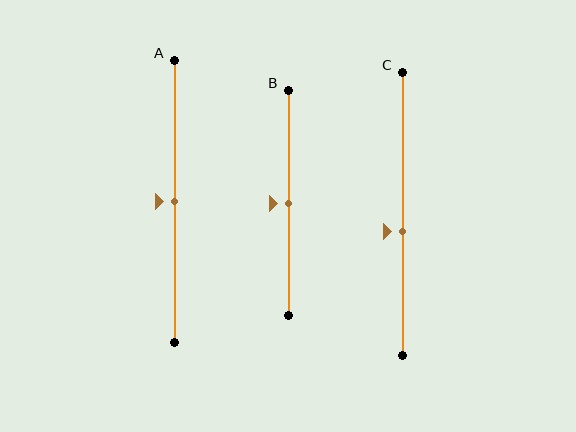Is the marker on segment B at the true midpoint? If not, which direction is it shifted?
Yes, the marker on segment B is at the true midpoint.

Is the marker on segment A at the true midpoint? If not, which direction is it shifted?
Yes, the marker on segment A is at the true midpoint.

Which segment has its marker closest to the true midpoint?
Segment A has its marker closest to the true midpoint.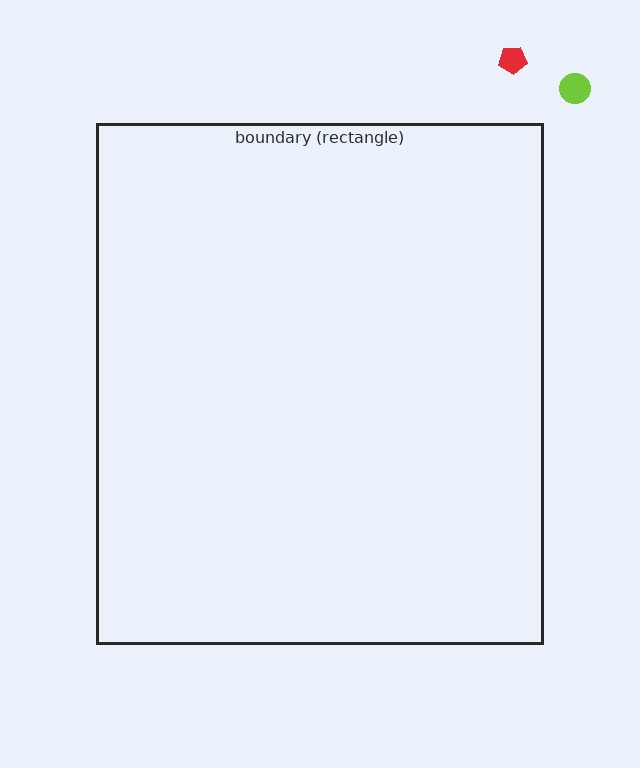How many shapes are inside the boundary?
0 inside, 2 outside.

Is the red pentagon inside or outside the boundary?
Outside.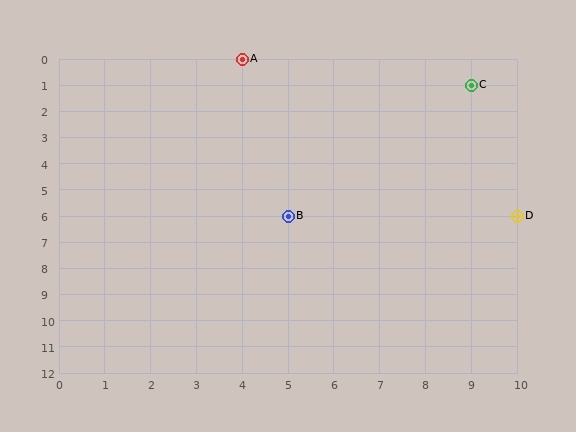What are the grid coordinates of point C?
Point C is at grid coordinates (9, 1).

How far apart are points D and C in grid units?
Points D and C are 1 column and 5 rows apart (about 5.1 grid units diagonally).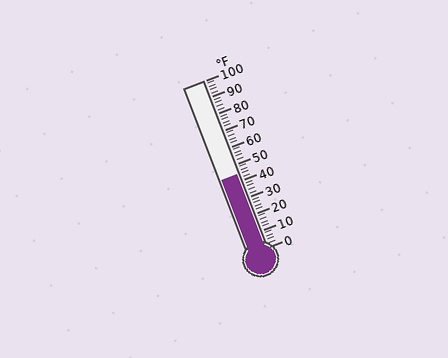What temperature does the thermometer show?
The thermometer shows approximately 44°F.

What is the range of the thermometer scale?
The thermometer scale ranges from 0°F to 100°F.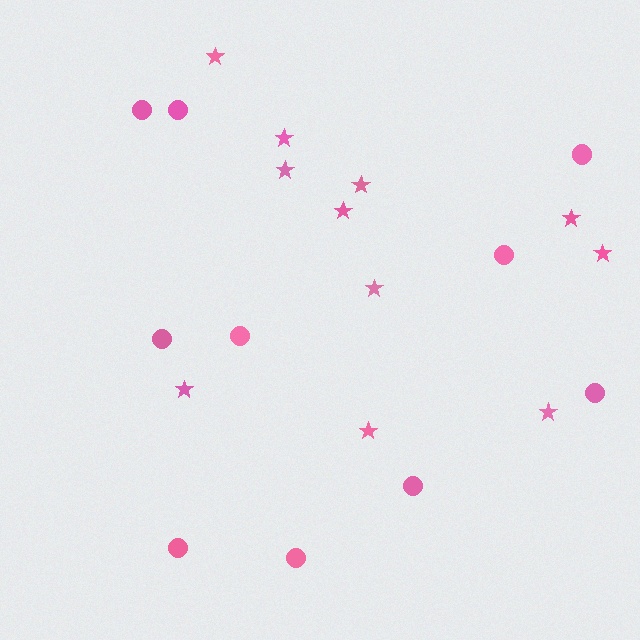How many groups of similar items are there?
There are 2 groups: one group of circles (10) and one group of stars (11).